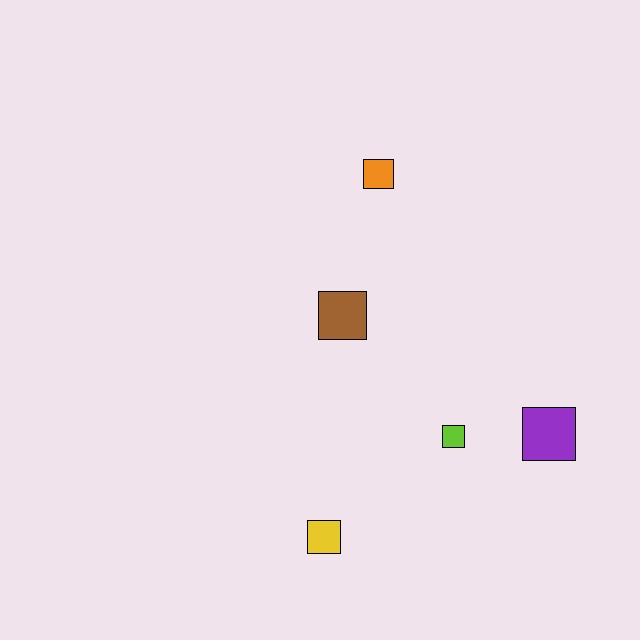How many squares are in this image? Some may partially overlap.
There are 5 squares.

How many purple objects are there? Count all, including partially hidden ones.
There is 1 purple object.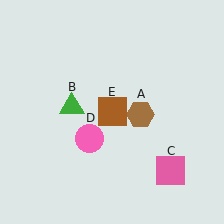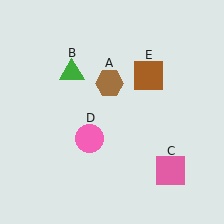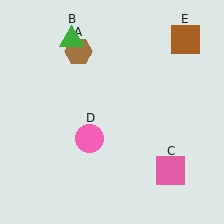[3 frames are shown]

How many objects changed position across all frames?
3 objects changed position: brown hexagon (object A), green triangle (object B), brown square (object E).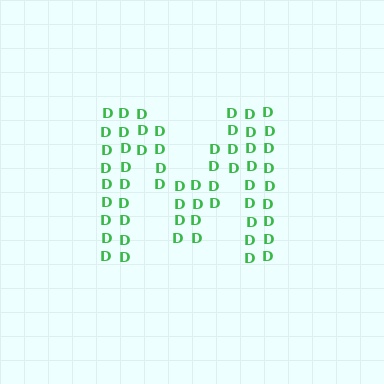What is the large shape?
The large shape is the letter M.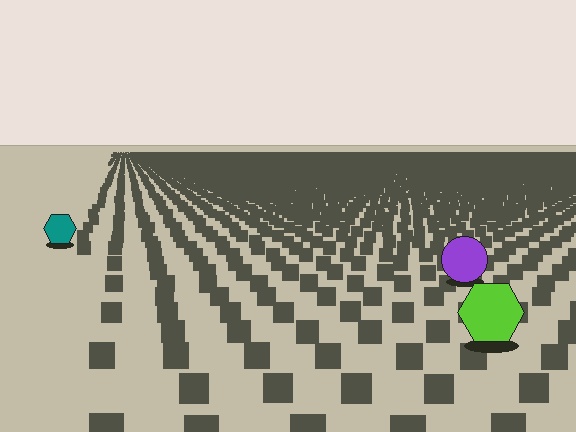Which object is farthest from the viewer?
The teal hexagon is farthest from the viewer. It appears smaller and the ground texture around it is denser.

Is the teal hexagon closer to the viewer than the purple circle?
No. The purple circle is closer — you can tell from the texture gradient: the ground texture is coarser near it.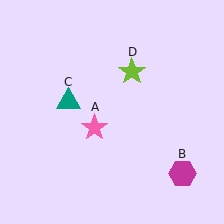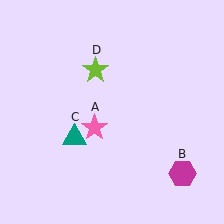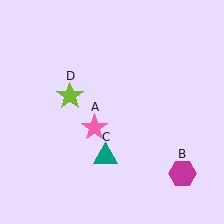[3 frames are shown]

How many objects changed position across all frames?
2 objects changed position: teal triangle (object C), lime star (object D).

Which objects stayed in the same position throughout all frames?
Pink star (object A) and magenta hexagon (object B) remained stationary.